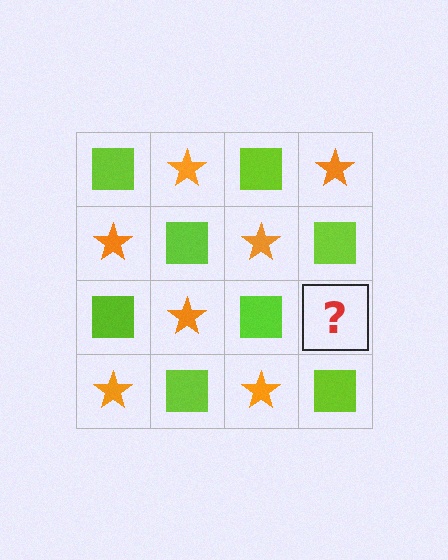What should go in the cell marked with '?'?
The missing cell should contain an orange star.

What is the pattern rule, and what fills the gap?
The rule is that it alternates lime square and orange star in a checkerboard pattern. The gap should be filled with an orange star.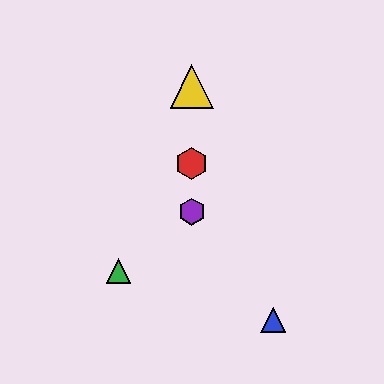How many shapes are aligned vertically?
3 shapes (the red hexagon, the yellow triangle, the purple hexagon) are aligned vertically.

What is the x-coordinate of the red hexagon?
The red hexagon is at x≈192.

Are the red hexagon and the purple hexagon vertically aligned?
Yes, both are at x≈192.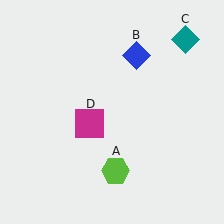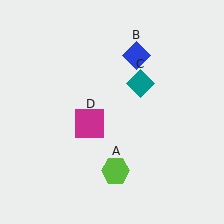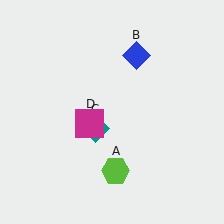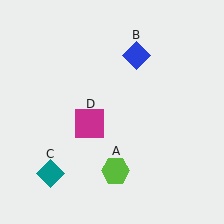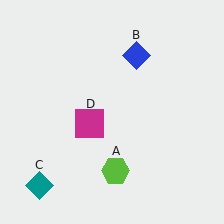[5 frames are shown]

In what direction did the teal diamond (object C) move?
The teal diamond (object C) moved down and to the left.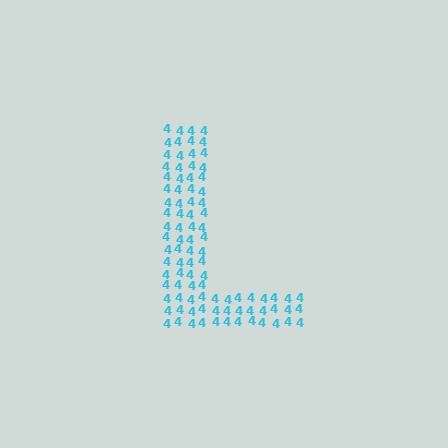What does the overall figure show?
The overall figure shows the letter L.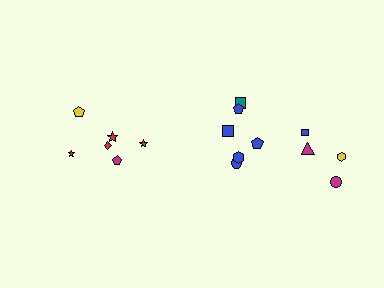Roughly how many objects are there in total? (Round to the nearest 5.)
Roughly 15 objects in total.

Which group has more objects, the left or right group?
The right group.